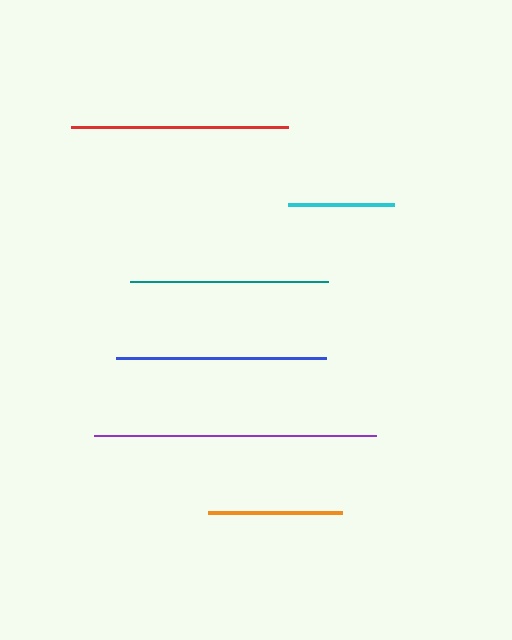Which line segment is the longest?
The purple line is the longest at approximately 282 pixels.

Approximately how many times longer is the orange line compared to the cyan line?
The orange line is approximately 1.3 times the length of the cyan line.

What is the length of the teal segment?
The teal segment is approximately 198 pixels long.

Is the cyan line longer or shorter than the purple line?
The purple line is longer than the cyan line.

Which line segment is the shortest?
The cyan line is the shortest at approximately 106 pixels.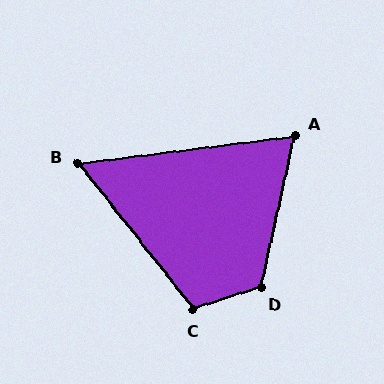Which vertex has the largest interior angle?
D, at approximately 121 degrees.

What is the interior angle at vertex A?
Approximately 70 degrees (acute).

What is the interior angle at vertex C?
Approximately 110 degrees (obtuse).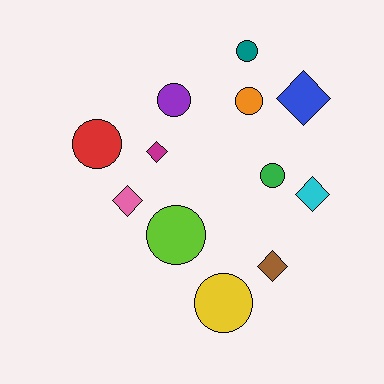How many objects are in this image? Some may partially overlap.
There are 12 objects.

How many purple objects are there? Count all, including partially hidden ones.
There is 1 purple object.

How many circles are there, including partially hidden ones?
There are 7 circles.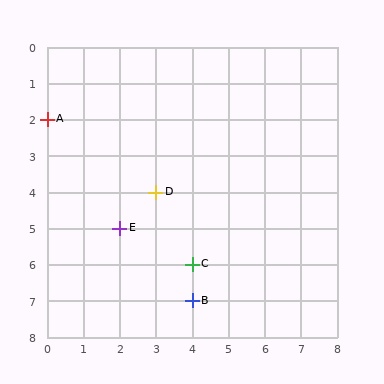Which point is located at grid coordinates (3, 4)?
Point D is at (3, 4).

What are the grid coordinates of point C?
Point C is at grid coordinates (4, 6).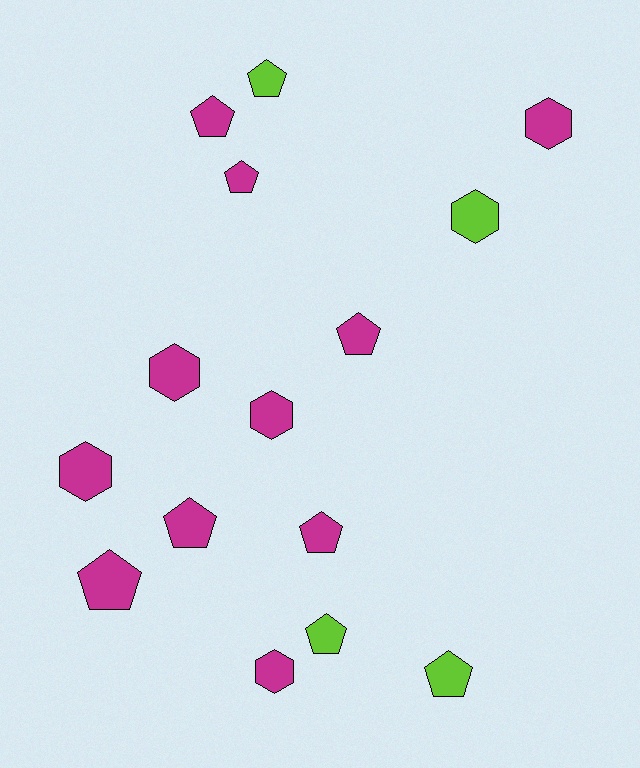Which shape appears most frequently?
Pentagon, with 9 objects.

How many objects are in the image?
There are 15 objects.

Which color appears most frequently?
Magenta, with 11 objects.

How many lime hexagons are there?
There is 1 lime hexagon.